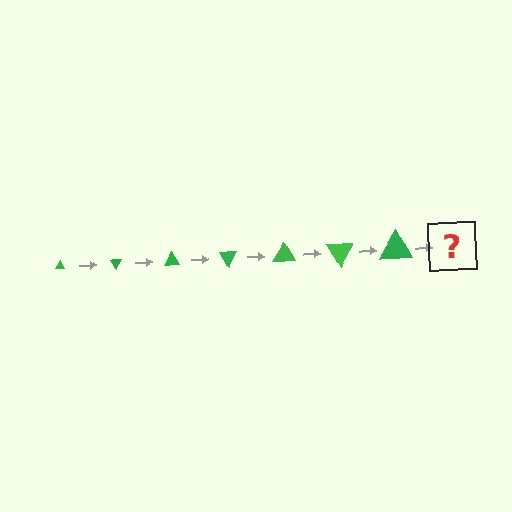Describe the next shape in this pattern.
It should be a triangle, larger than the previous one and rotated 420 degrees from the start.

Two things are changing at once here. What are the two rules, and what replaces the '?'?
The two rules are that the triangle grows larger each step and it rotates 60 degrees each step. The '?' should be a triangle, larger than the previous one and rotated 420 degrees from the start.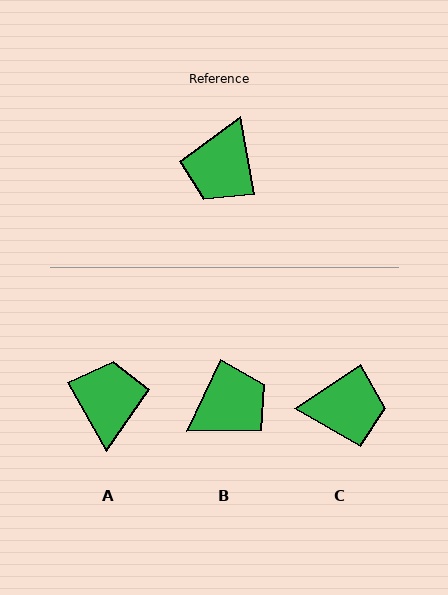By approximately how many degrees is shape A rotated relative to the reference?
Approximately 161 degrees clockwise.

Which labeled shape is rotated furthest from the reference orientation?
A, about 161 degrees away.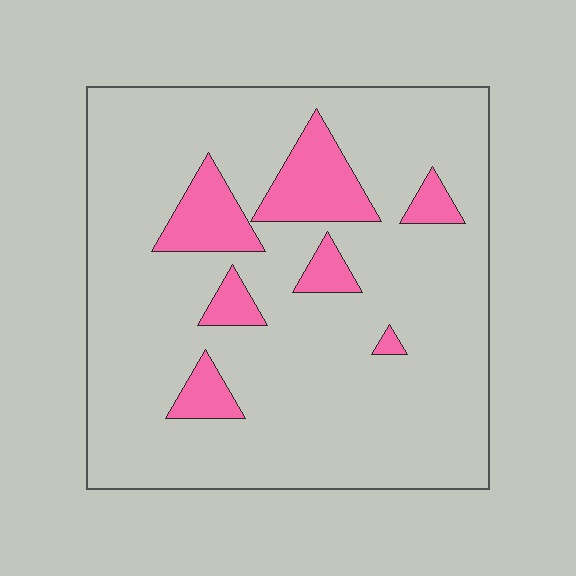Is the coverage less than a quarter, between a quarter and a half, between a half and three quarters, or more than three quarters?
Less than a quarter.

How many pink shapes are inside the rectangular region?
7.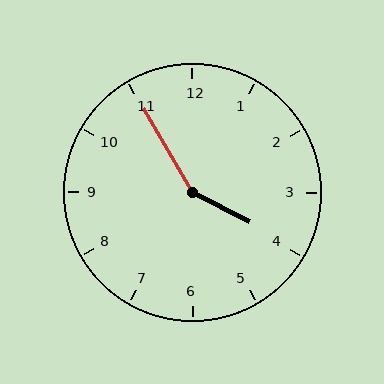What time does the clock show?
3:55.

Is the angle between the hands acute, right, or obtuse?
It is obtuse.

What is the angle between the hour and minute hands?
Approximately 148 degrees.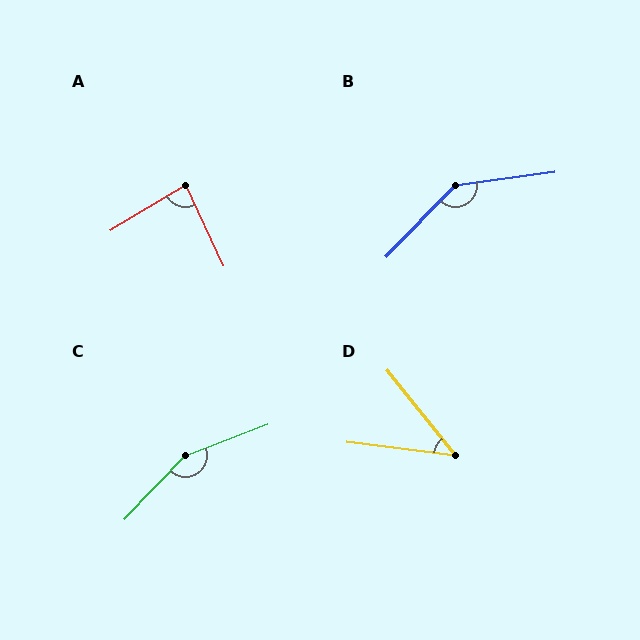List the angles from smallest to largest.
D (44°), A (84°), B (142°), C (154°).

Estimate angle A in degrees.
Approximately 84 degrees.